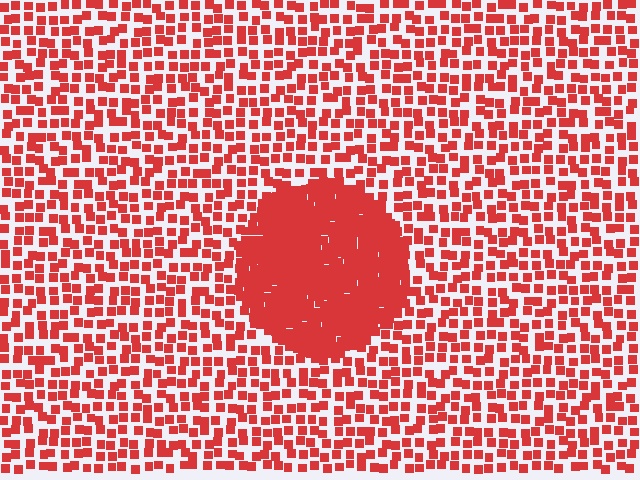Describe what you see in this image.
The image contains small red elements arranged at two different densities. A circle-shaped region is visible where the elements are more densely packed than the surrounding area.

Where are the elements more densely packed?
The elements are more densely packed inside the circle boundary.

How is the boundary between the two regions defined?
The boundary is defined by a change in element density (approximately 2.7x ratio). All elements are the same color, size, and shape.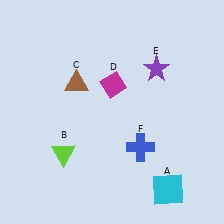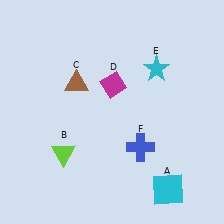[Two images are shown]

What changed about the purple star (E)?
In Image 1, E is purple. In Image 2, it changed to cyan.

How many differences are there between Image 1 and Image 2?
There is 1 difference between the two images.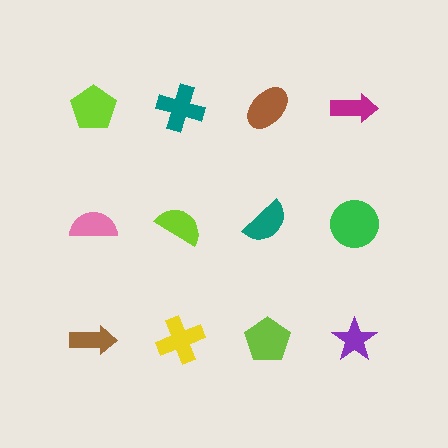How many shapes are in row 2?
4 shapes.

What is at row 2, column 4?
A green circle.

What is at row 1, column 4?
A magenta arrow.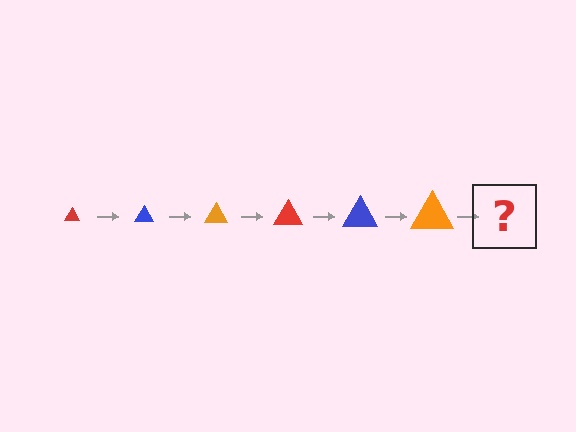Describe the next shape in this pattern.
It should be a red triangle, larger than the previous one.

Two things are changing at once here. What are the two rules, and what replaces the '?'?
The two rules are that the triangle grows larger each step and the color cycles through red, blue, and orange. The '?' should be a red triangle, larger than the previous one.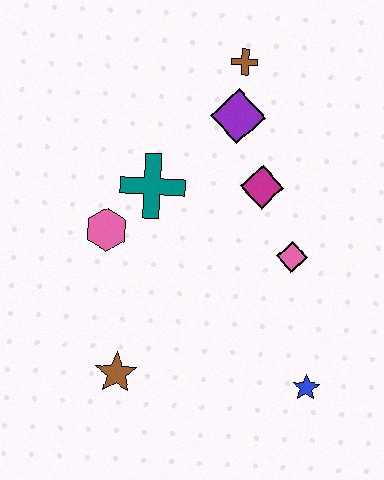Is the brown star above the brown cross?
No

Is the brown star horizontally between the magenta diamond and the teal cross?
No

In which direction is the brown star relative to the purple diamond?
The brown star is below the purple diamond.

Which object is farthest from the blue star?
The brown cross is farthest from the blue star.